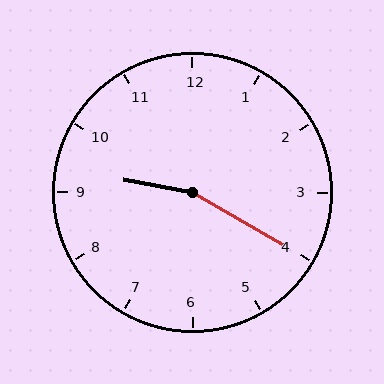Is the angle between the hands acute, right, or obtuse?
It is obtuse.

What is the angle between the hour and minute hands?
Approximately 160 degrees.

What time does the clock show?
9:20.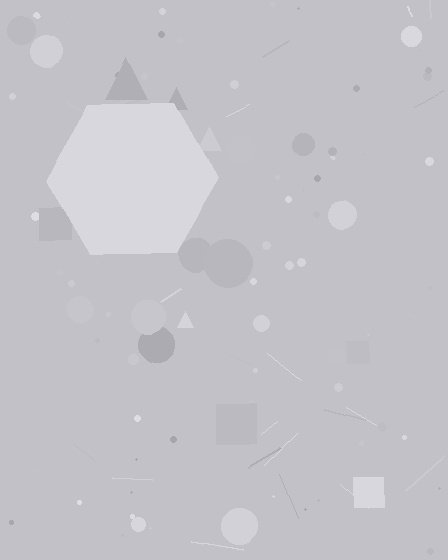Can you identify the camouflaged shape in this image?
The camouflaged shape is a hexagon.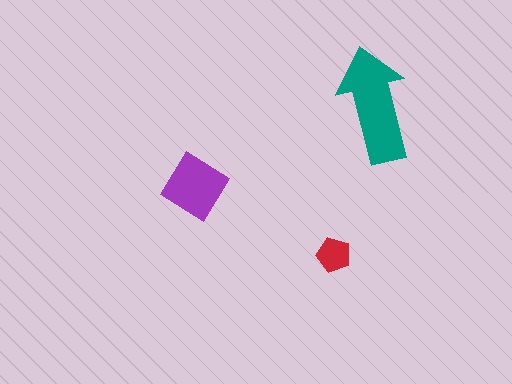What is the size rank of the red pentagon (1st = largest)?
3rd.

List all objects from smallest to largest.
The red pentagon, the purple diamond, the teal arrow.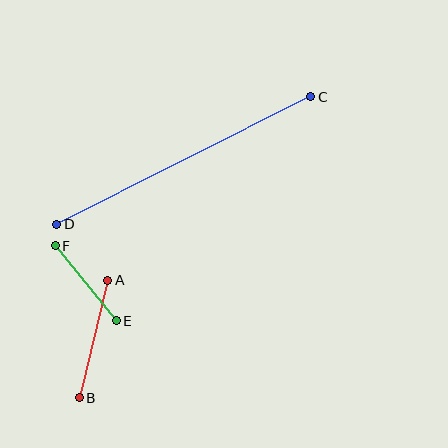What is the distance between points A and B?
The distance is approximately 121 pixels.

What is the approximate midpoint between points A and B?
The midpoint is at approximately (93, 339) pixels.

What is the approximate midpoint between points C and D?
The midpoint is at approximately (184, 160) pixels.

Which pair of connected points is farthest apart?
Points C and D are farthest apart.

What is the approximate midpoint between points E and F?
The midpoint is at approximately (86, 283) pixels.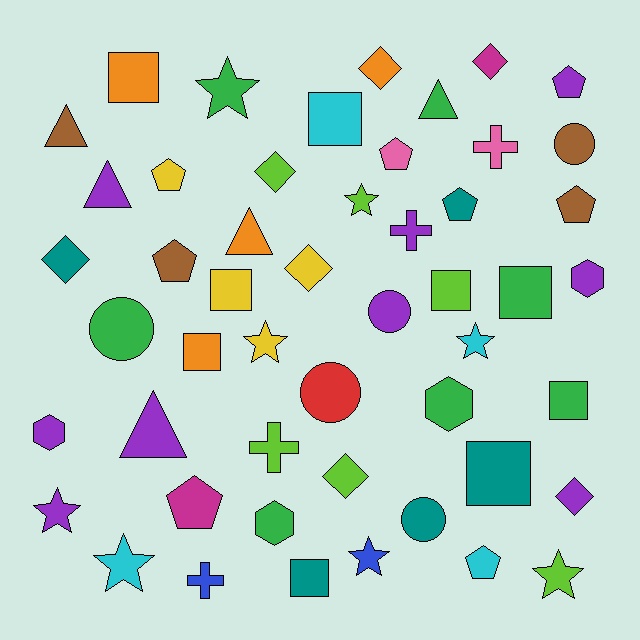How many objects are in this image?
There are 50 objects.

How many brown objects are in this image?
There are 4 brown objects.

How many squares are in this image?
There are 9 squares.